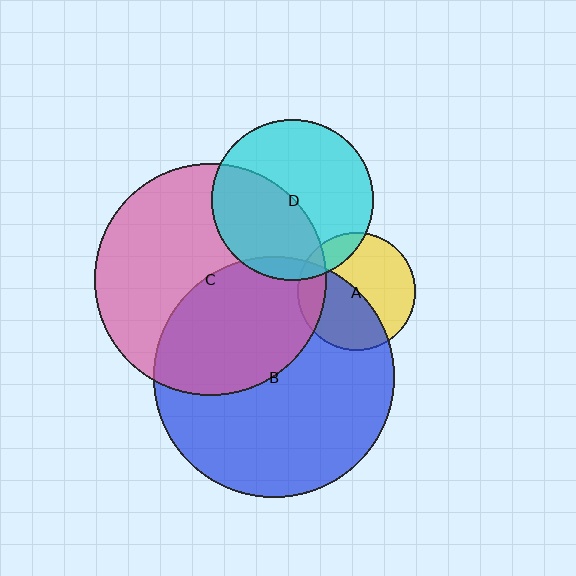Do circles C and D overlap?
Yes.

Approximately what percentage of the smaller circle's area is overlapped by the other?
Approximately 45%.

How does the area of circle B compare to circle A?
Approximately 4.1 times.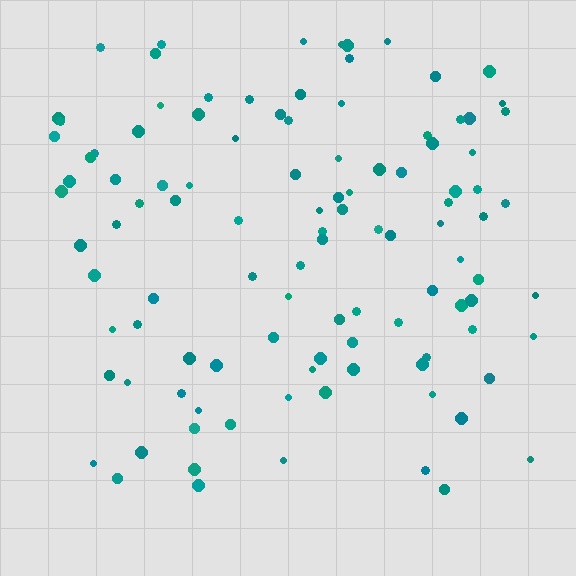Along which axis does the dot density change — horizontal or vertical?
Vertical.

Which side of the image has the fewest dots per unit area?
The bottom.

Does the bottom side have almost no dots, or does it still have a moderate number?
Still a moderate number, just noticeably fewer than the top.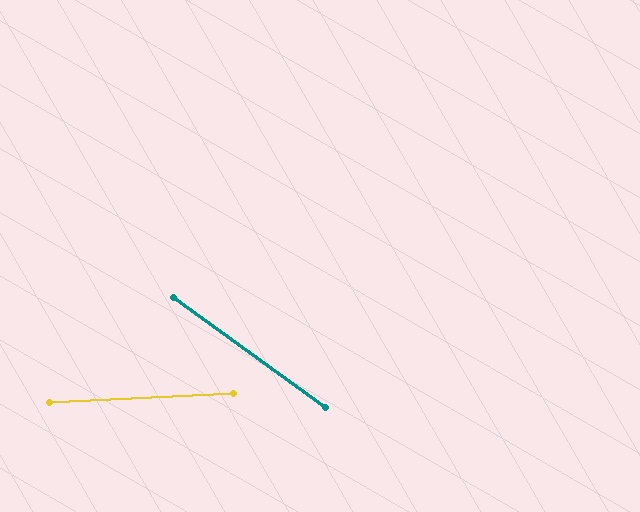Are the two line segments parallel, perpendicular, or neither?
Neither parallel nor perpendicular — they differ by about 39°.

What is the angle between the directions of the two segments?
Approximately 39 degrees.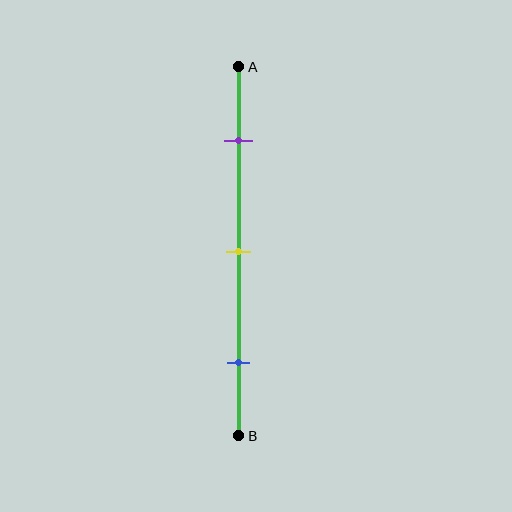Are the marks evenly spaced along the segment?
Yes, the marks are approximately evenly spaced.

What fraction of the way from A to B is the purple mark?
The purple mark is approximately 20% (0.2) of the way from A to B.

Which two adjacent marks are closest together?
The purple and yellow marks are the closest adjacent pair.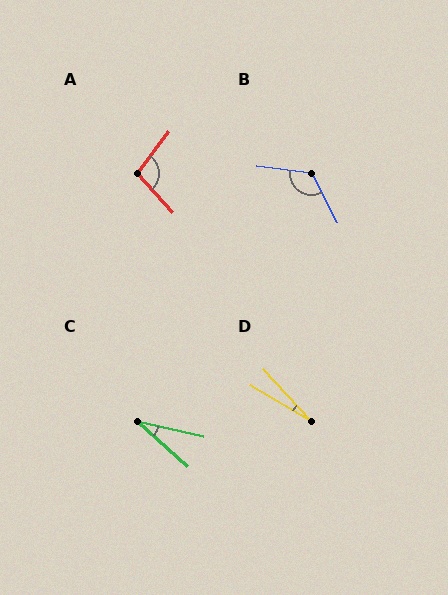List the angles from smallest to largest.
D (17°), C (30°), A (101°), B (126°).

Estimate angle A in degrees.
Approximately 101 degrees.